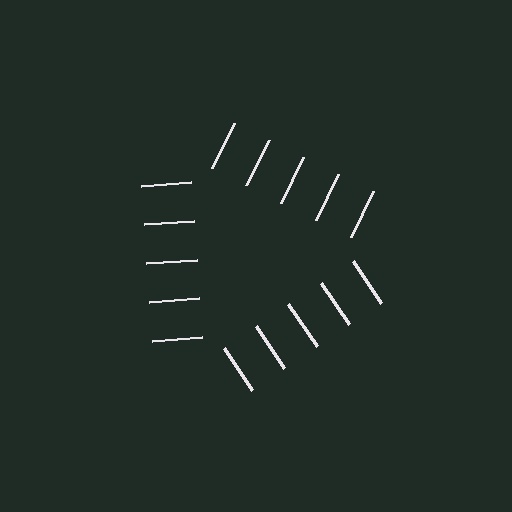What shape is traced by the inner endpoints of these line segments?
An illusory triangle — the line segments terminate on its edges but no continuous stroke is drawn.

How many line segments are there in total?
15 — 5 along each of the 3 edges.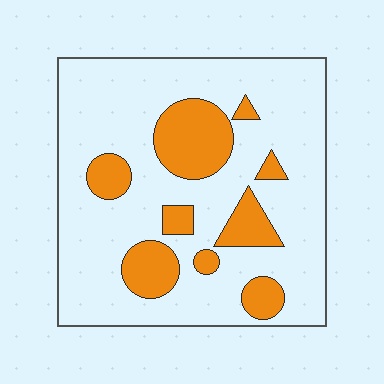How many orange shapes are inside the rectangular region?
9.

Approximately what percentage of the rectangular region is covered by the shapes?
Approximately 20%.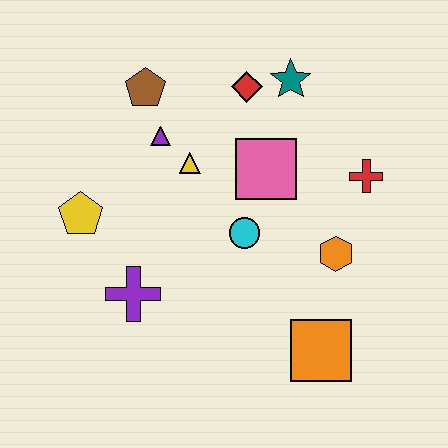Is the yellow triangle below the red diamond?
Yes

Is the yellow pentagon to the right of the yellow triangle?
No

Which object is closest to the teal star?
The red diamond is closest to the teal star.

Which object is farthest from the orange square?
The brown pentagon is farthest from the orange square.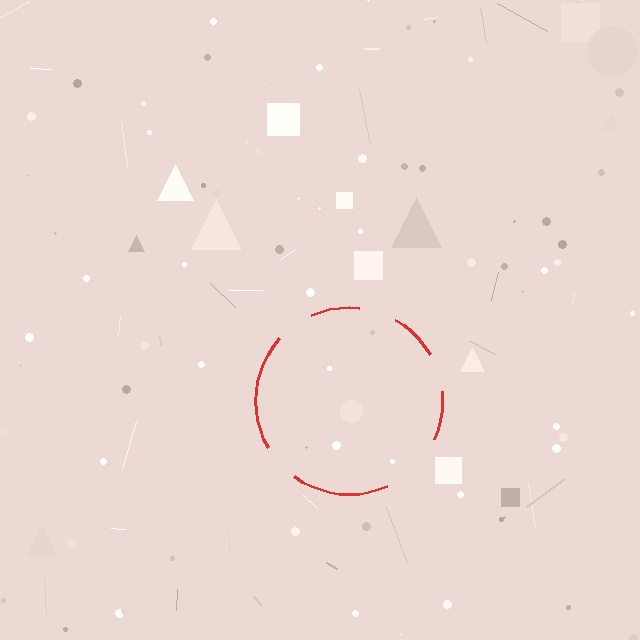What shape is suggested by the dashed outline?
The dashed outline suggests a circle.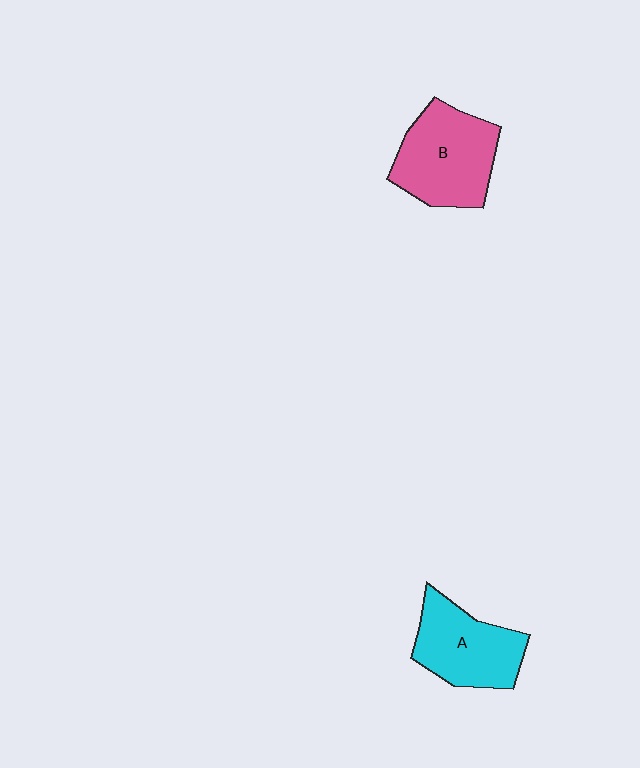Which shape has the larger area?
Shape B (pink).